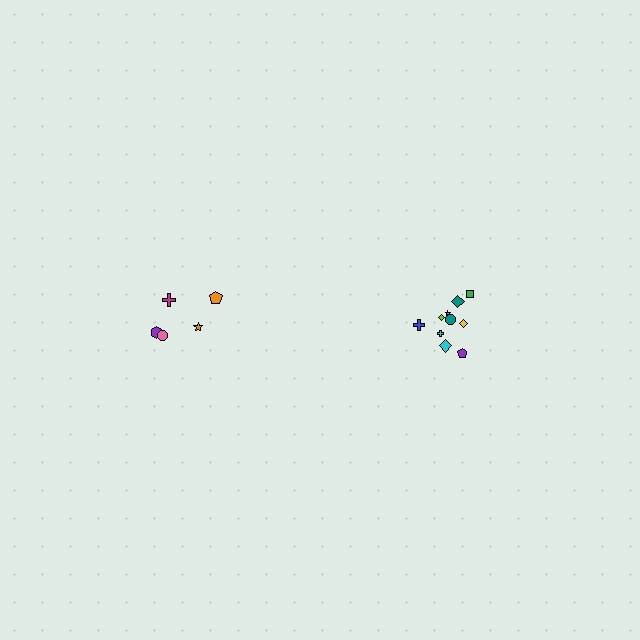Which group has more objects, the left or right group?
The right group.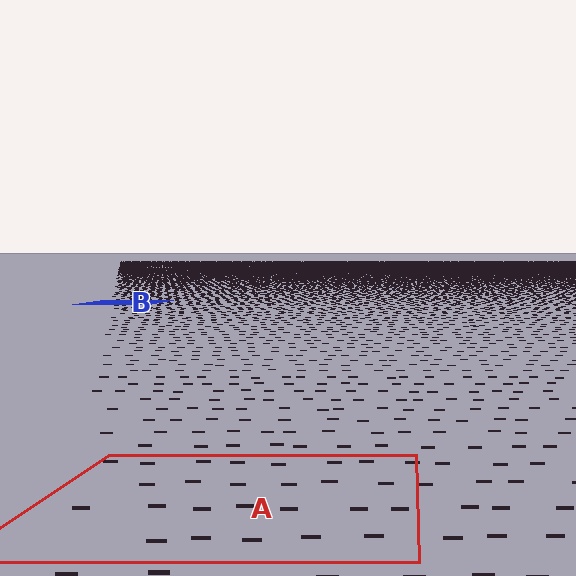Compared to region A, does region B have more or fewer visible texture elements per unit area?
Region B has more texture elements per unit area — they are packed more densely because it is farther away.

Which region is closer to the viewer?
Region A is closer. The texture elements there are larger and more spread out.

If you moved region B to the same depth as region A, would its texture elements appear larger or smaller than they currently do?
They would appear larger. At a closer depth, the same texture elements are projected at a bigger on-screen size.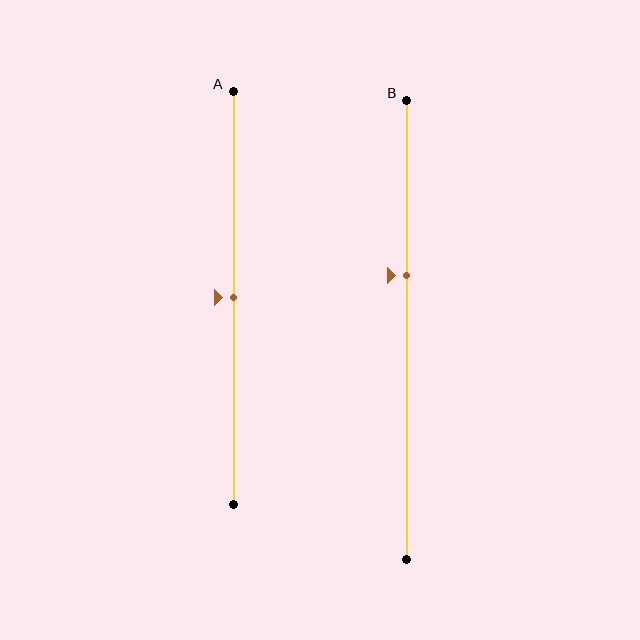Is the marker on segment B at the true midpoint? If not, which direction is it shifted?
No, the marker on segment B is shifted upward by about 12% of the segment length.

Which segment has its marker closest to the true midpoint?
Segment A has its marker closest to the true midpoint.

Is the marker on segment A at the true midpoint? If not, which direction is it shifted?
Yes, the marker on segment A is at the true midpoint.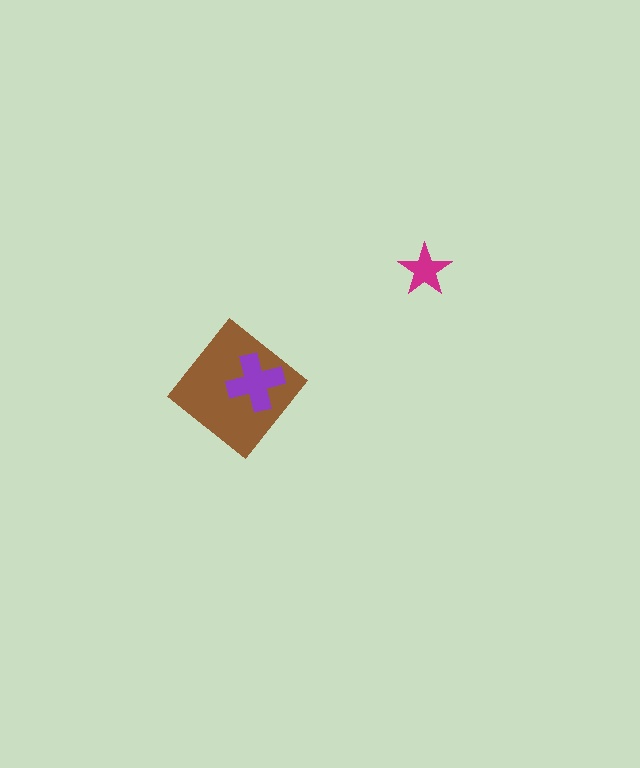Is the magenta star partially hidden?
No, no other shape covers it.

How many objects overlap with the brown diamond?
1 object overlaps with the brown diamond.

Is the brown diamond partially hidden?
Yes, it is partially covered by another shape.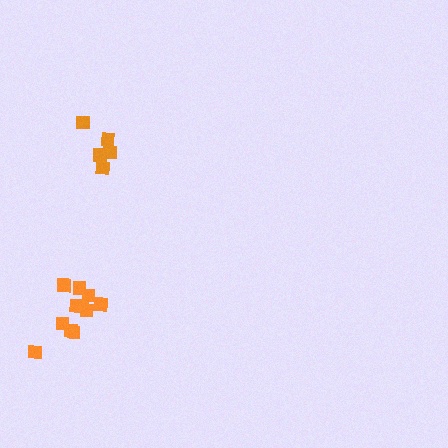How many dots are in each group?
Group 1: 11 dots, Group 2: 5 dots (16 total).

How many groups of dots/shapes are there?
There are 2 groups.